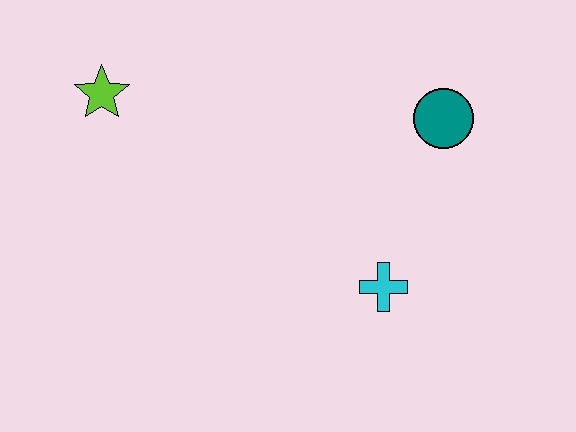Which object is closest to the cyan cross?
The teal circle is closest to the cyan cross.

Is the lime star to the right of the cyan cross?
No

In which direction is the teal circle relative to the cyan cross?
The teal circle is above the cyan cross.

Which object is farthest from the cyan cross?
The lime star is farthest from the cyan cross.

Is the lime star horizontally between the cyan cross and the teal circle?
No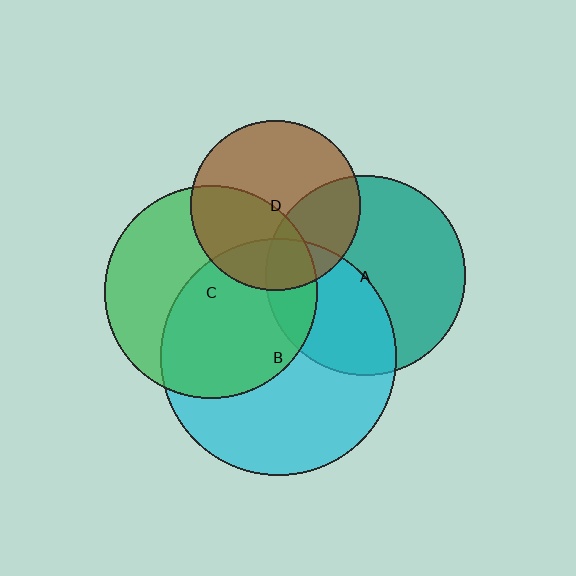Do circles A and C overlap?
Yes.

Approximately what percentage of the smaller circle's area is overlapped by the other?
Approximately 15%.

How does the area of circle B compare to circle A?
Approximately 1.4 times.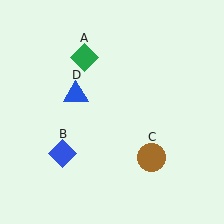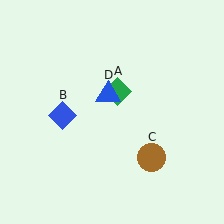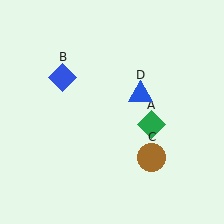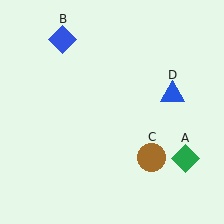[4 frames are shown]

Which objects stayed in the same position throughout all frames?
Brown circle (object C) remained stationary.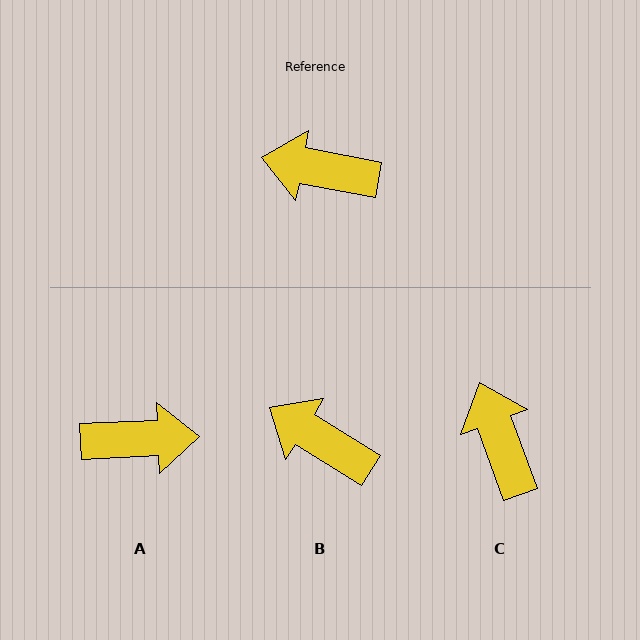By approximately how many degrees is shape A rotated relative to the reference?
Approximately 167 degrees clockwise.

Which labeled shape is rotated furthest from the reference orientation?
A, about 167 degrees away.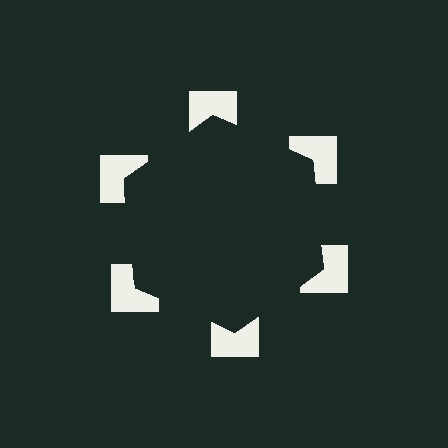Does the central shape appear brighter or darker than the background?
It typically appears slightly darker than the background, even though no actual brightness change is drawn.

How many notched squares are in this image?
There are 6 — one at each vertex of the illusory hexagon.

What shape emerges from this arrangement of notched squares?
An illusory hexagon — its edges are inferred from the aligned wedge cuts in the notched squares, not physically drawn.